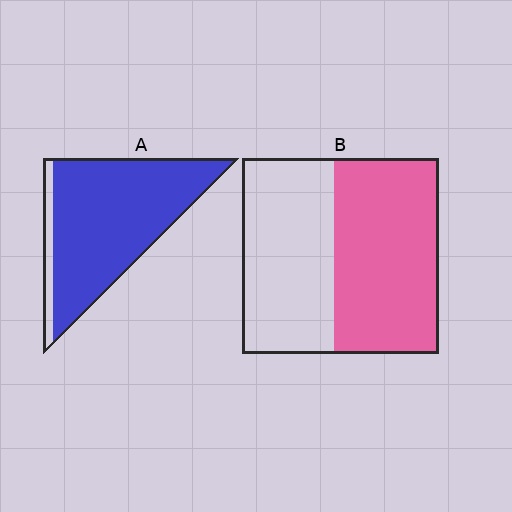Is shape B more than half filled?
Roughly half.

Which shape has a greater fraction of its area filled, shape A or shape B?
Shape A.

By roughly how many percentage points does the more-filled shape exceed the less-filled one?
By roughly 35 percentage points (A over B).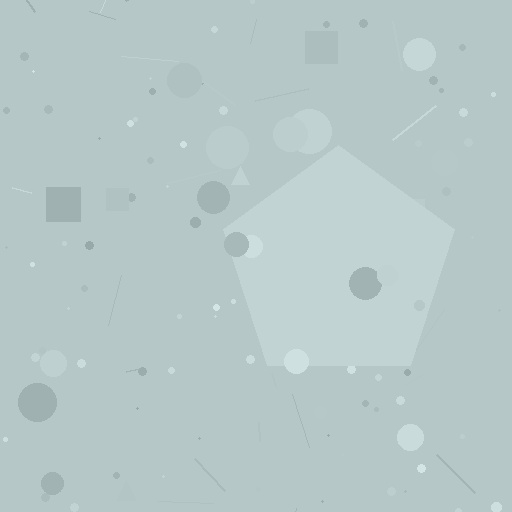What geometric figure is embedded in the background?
A pentagon is embedded in the background.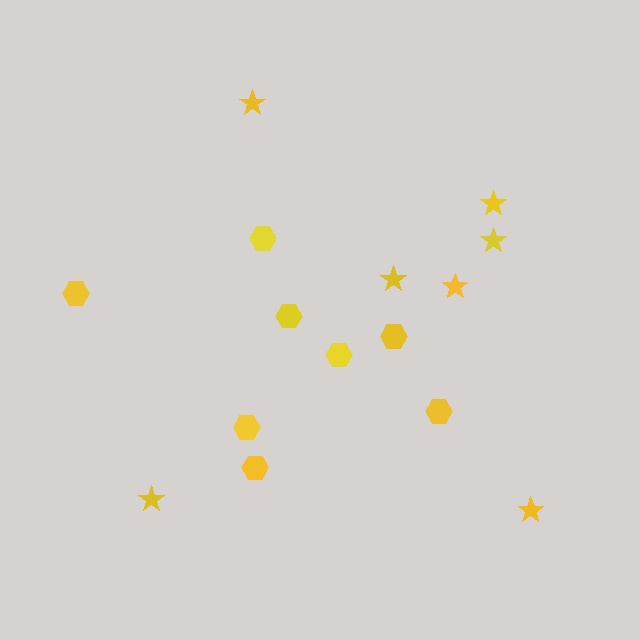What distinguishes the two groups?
There are 2 groups: one group of hexagons (8) and one group of stars (7).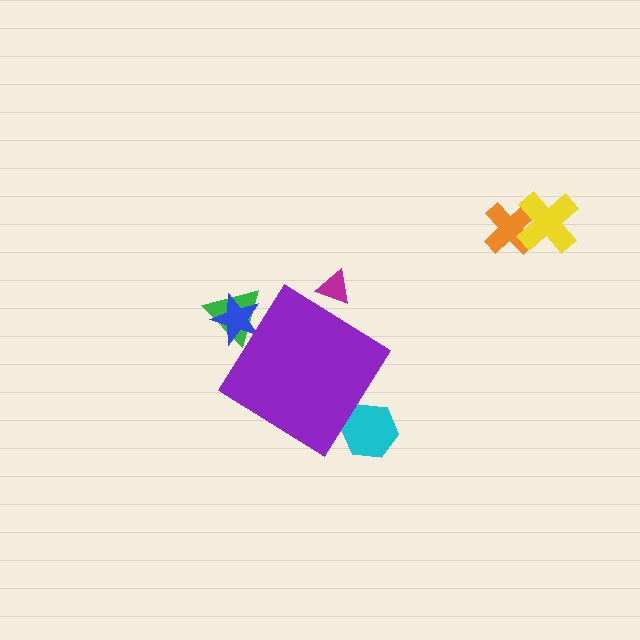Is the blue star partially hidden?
Yes, the blue star is partially hidden behind the purple diamond.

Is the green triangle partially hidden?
Yes, the green triangle is partially hidden behind the purple diamond.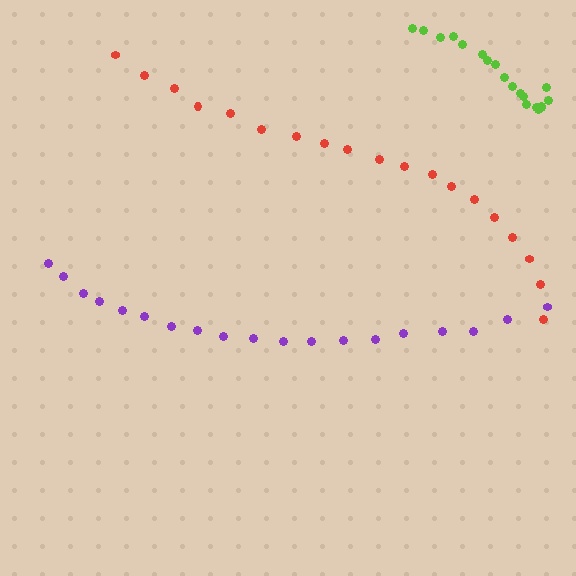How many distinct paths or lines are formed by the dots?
There are 3 distinct paths.